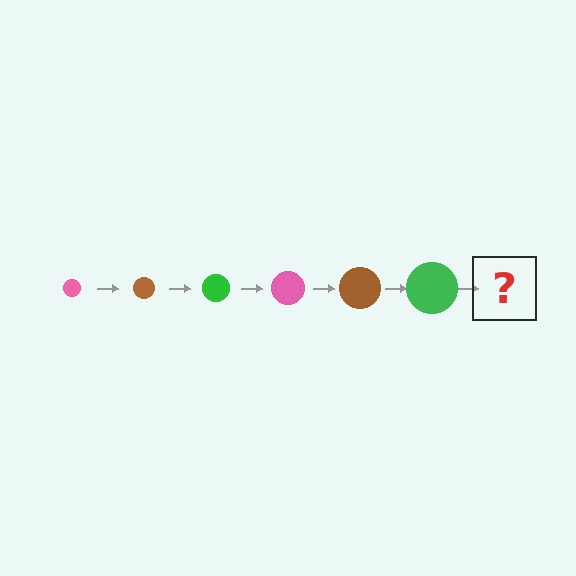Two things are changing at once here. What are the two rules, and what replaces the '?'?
The two rules are that the circle grows larger each step and the color cycles through pink, brown, and green. The '?' should be a pink circle, larger than the previous one.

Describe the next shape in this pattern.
It should be a pink circle, larger than the previous one.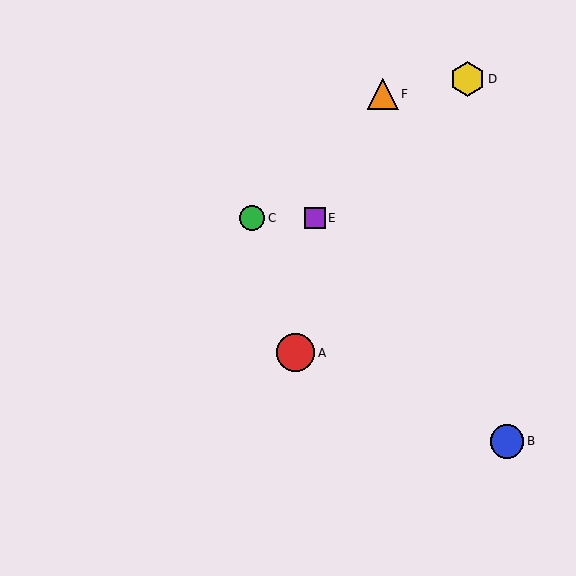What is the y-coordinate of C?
Object C is at y≈218.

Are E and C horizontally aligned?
Yes, both are at y≈218.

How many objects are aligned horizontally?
2 objects (C, E) are aligned horizontally.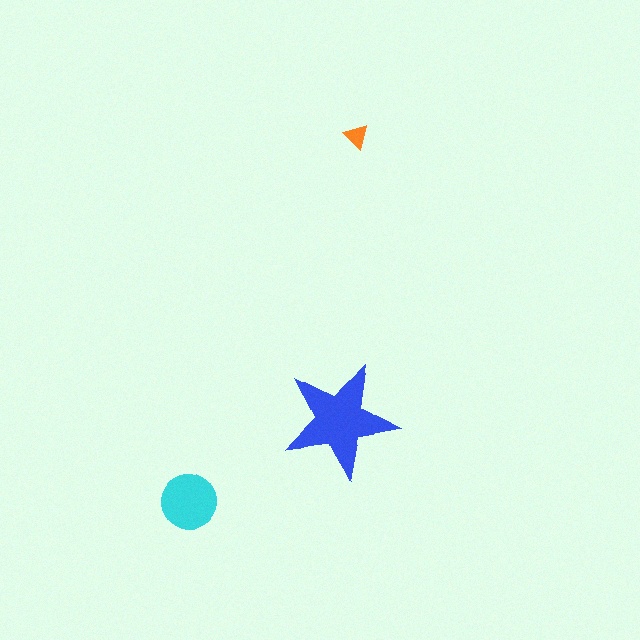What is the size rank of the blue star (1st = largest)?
1st.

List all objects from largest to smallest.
The blue star, the cyan circle, the orange triangle.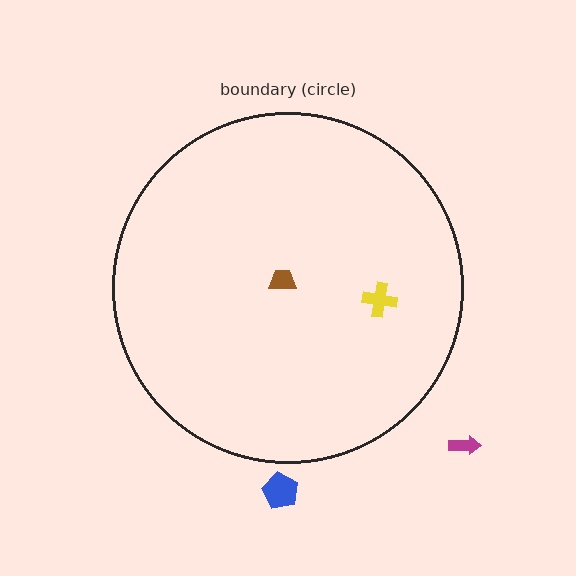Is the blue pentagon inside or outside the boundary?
Outside.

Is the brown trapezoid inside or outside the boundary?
Inside.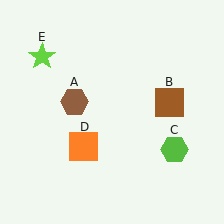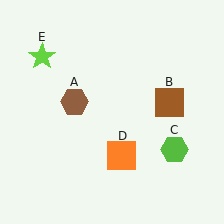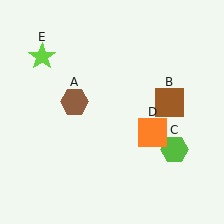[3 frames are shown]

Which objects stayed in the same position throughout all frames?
Brown hexagon (object A) and brown square (object B) and lime hexagon (object C) and lime star (object E) remained stationary.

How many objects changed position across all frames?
1 object changed position: orange square (object D).